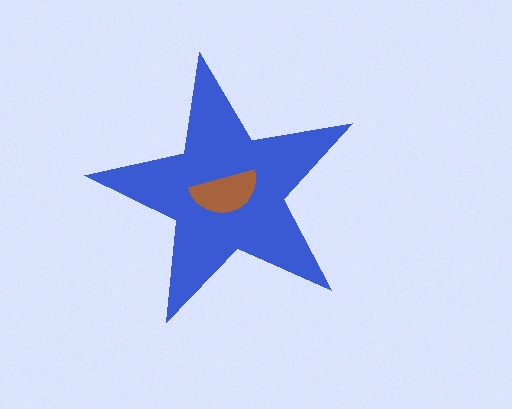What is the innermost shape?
The brown semicircle.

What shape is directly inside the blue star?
The brown semicircle.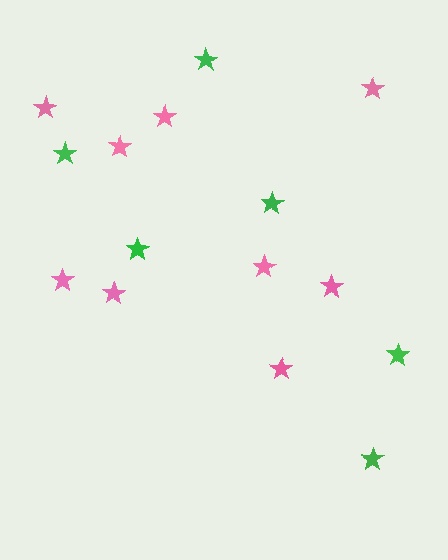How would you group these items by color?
There are 2 groups: one group of pink stars (9) and one group of green stars (6).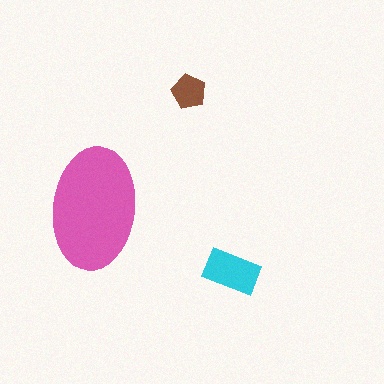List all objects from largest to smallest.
The pink ellipse, the cyan rectangle, the brown pentagon.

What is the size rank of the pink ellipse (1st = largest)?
1st.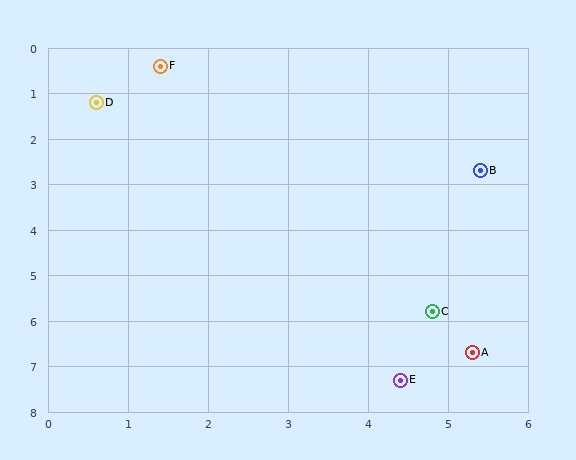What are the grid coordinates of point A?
Point A is at approximately (5.3, 6.7).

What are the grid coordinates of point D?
Point D is at approximately (0.6, 1.2).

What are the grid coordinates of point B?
Point B is at approximately (5.4, 2.7).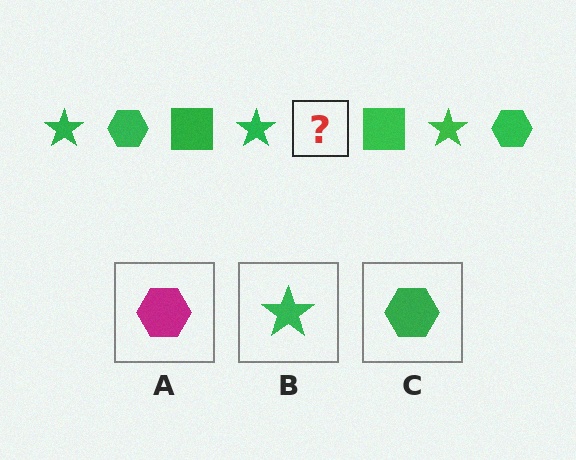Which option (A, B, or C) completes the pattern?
C.